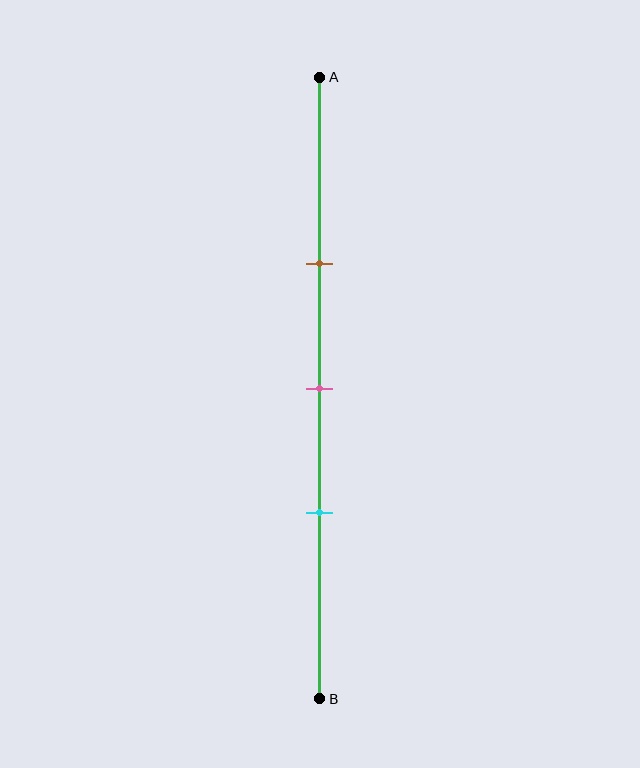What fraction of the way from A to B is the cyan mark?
The cyan mark is approximately 70% (0.7) of the way from A to B.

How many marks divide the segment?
There are 3 marks dividing the segment.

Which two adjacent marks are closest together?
The pink and cyan marks are the closest adjacent pair.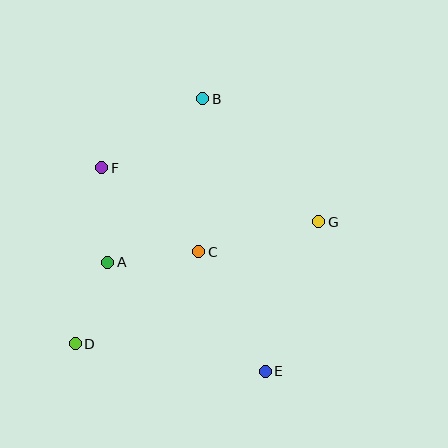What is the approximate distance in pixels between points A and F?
The distance between A and F is approximately 95 pixels.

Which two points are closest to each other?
Points A and D are closest to each other.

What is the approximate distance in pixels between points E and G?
The distance between E and G is approximately 159 pixels.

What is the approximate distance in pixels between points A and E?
The distance between A and E is approximately 192 pixels.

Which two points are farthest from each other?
Points B and E are farthest from each other.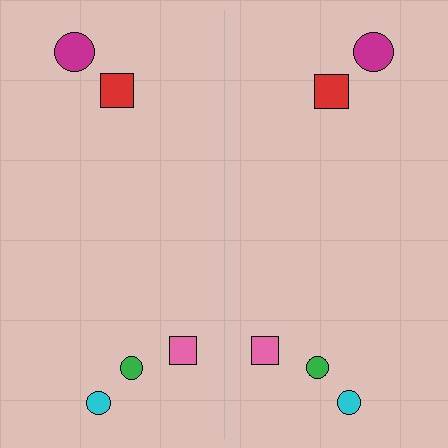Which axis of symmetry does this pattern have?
The pattern has a vertical axis of symmetry running through the center of the image.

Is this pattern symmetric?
Yes, this pattern has bilateral (reflection) symmetry.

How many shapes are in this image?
There are 10 shapes in this image.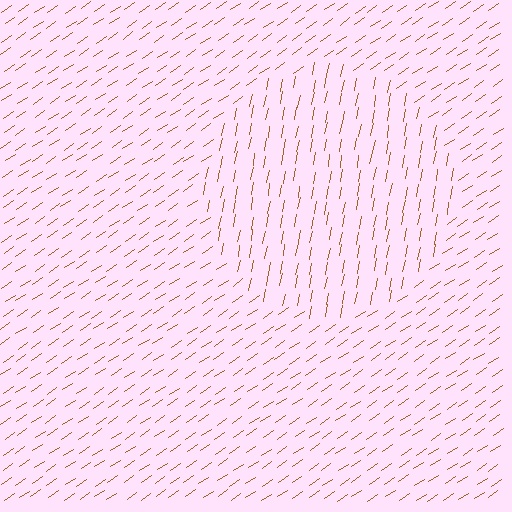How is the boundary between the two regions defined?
The boundary is defined purely by a change in line orientation (approximately 45 degrees difference). All lines are the same color and thickness.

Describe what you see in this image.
The image is filled with small brown line segments. A circle region in the image has lines oriented differently from the surrounding lines, creating a visible texture boundary.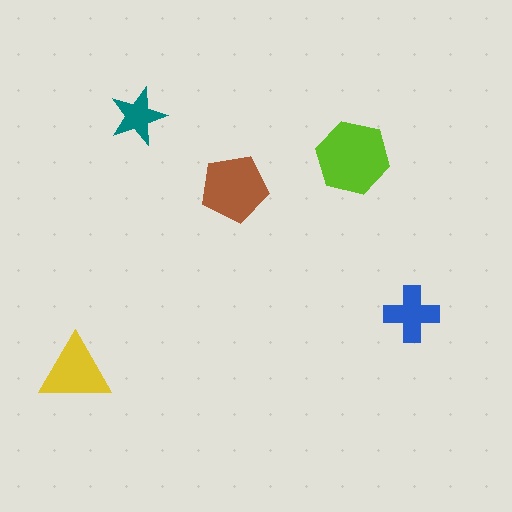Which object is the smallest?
The teal star.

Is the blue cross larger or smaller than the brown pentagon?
Smaller.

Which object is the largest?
The lime hexagon.